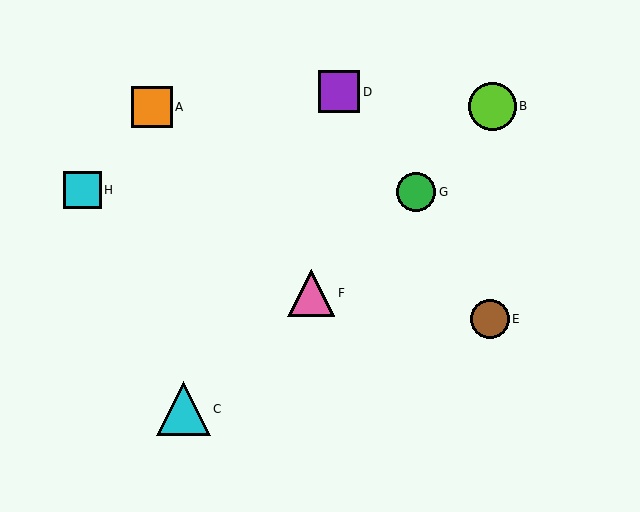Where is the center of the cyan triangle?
The center of the cyan triangle is at (184, 409).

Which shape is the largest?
The cyan triangle (labeled C) is the largest.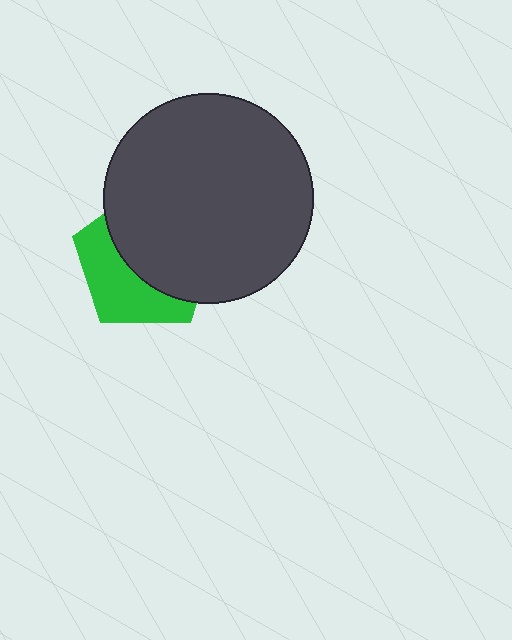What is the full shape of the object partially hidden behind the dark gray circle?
The partially hidden object is a green pentagon.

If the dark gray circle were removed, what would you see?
You would see the complete green pentagon.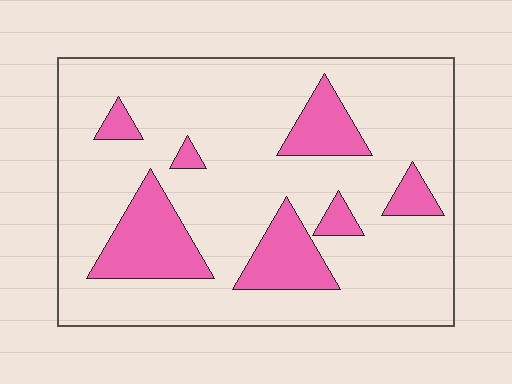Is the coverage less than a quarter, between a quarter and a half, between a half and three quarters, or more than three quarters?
Less than a quarter.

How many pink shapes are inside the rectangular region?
7.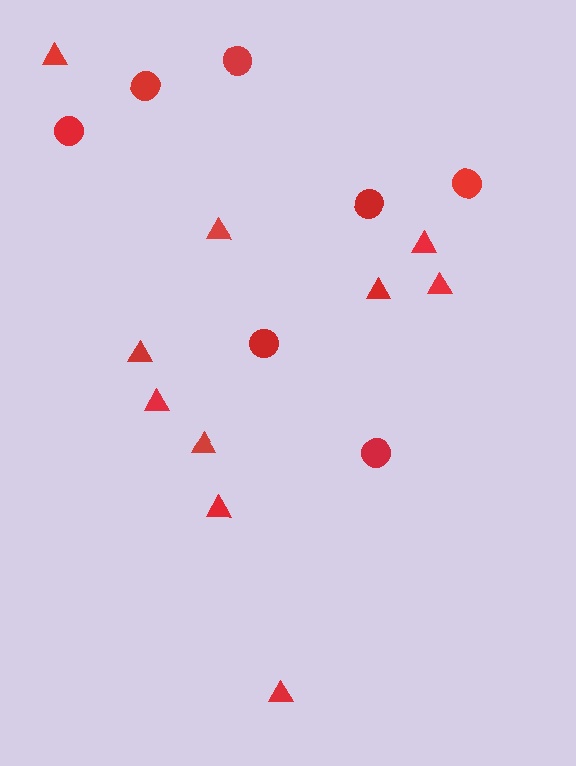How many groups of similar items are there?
There are 2 groups: one group of triangles (10) and one group of circles (7).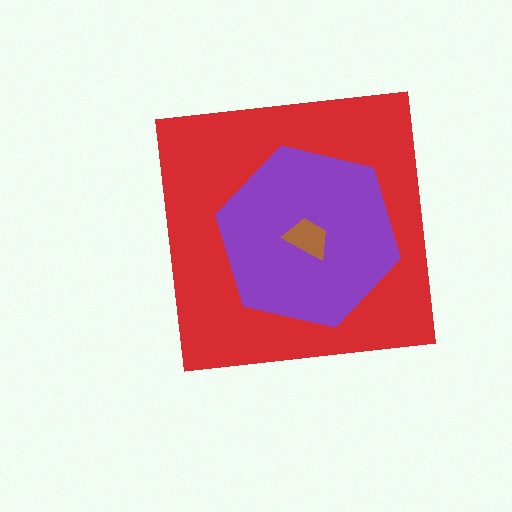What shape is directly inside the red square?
The purple hexagon.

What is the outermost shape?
The red square.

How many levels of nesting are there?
3.